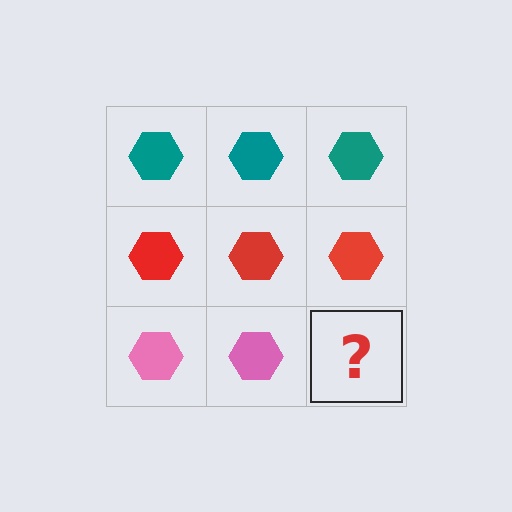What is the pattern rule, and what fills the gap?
The rule is that each row has a consistent color. The gap should be filled with a pink hexagon.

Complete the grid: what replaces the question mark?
The question mark should be replaced with a pink hexagon.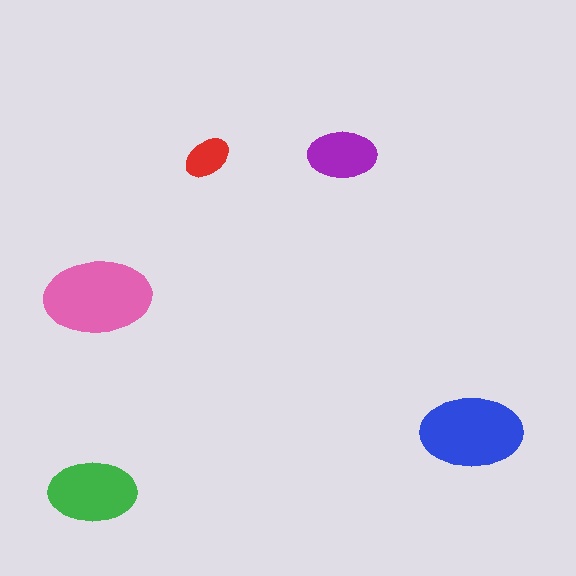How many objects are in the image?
There are 5 objects in the image.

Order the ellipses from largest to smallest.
the pink one, the blue one, the green one, the purple one, the red one.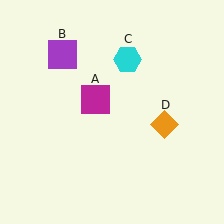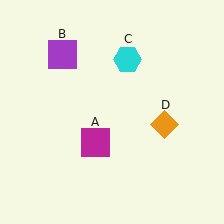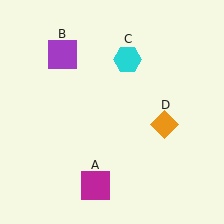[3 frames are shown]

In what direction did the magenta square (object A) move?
The magenta square (object A) moved down.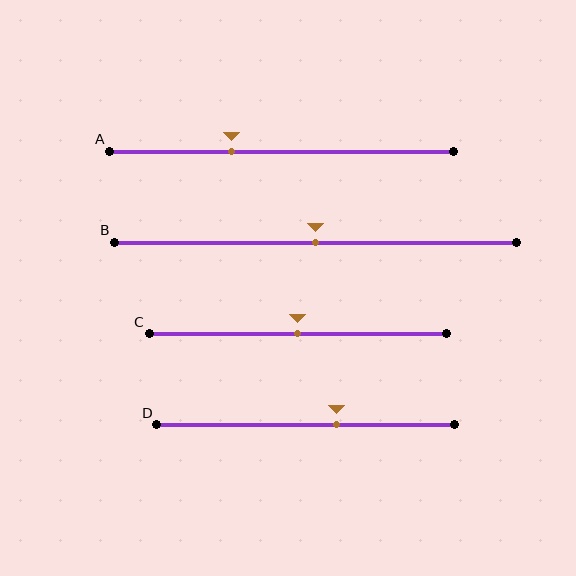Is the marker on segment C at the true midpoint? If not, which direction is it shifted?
Yes, the marker on segment C is at the true midpoint.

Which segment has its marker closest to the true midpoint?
Segment B has its marker closest to the true midpoint.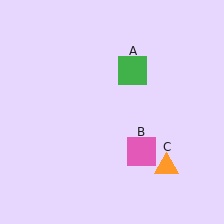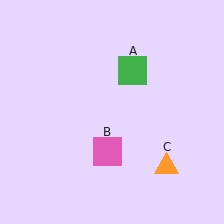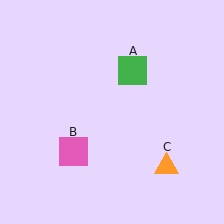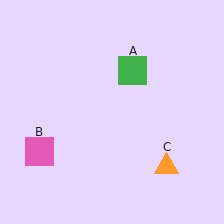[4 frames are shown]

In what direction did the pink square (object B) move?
The pink square (object B) moved left.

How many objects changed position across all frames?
1 object changed position: pink square (object B).